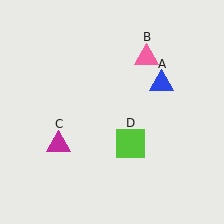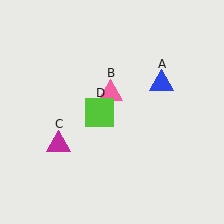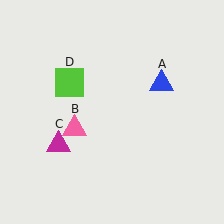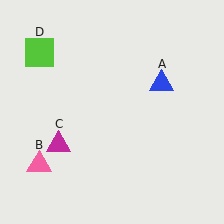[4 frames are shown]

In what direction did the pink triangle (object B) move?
The pink triangle (object B) moved down and to the left.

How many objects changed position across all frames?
2 objects changed position: pink triangle (object B), lime square (object D).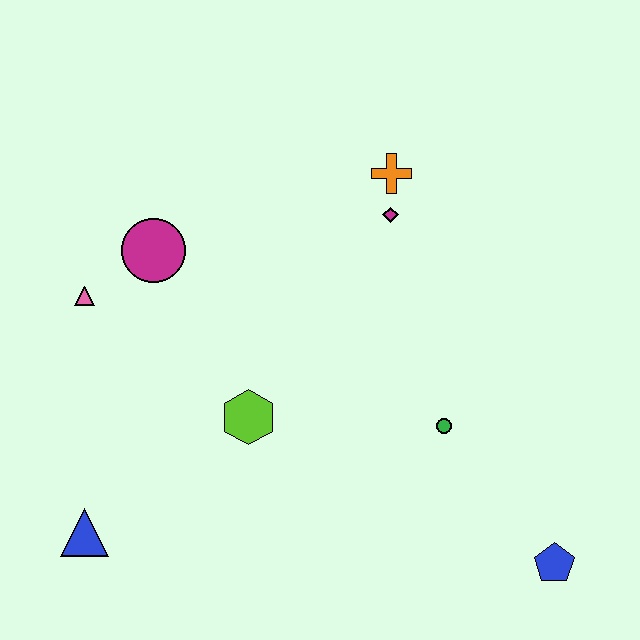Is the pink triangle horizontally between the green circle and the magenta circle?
No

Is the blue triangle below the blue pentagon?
No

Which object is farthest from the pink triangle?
The blue pentagon is farthest from the pink triangle.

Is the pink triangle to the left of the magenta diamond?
Yes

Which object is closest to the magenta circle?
The pink triangle is closest to the magenta circle.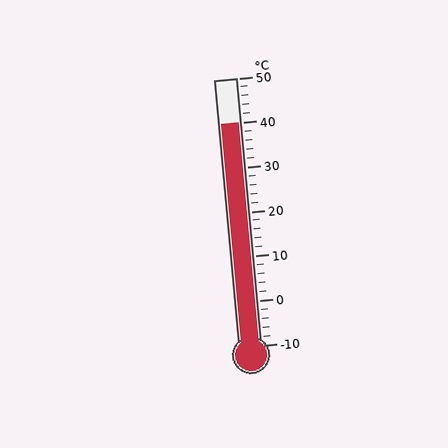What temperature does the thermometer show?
The thermometer shows approximately 40°C.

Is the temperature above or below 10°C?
The temperature is above 10°C.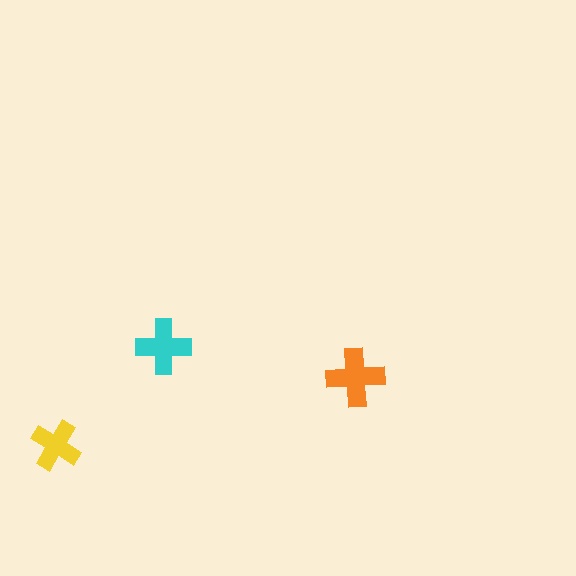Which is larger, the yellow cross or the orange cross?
The orange one.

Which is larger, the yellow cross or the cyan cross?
The cyan one.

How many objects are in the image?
There are 3 objects in the image.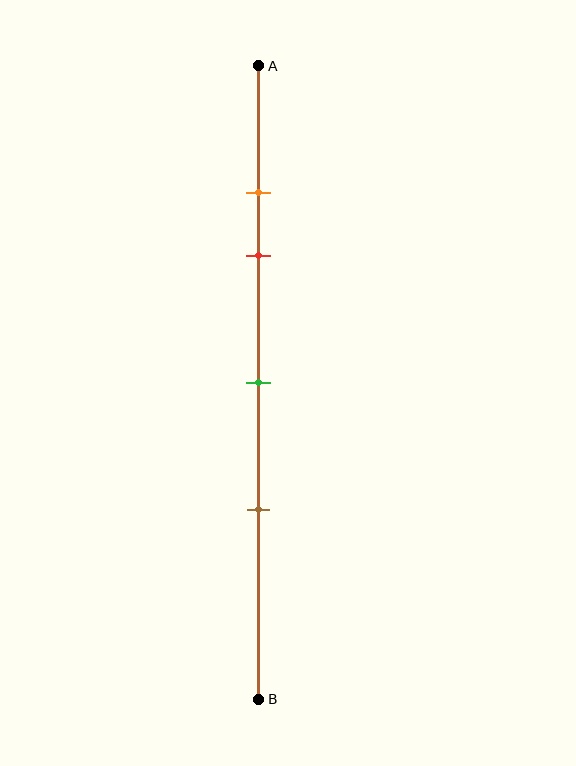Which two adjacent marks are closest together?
The orange and red marks are the closest adjacent pair.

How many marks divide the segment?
There are 4 marks dividing the segment.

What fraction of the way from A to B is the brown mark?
The brown mark is approximately 70% (0.7) of the way from A to B.